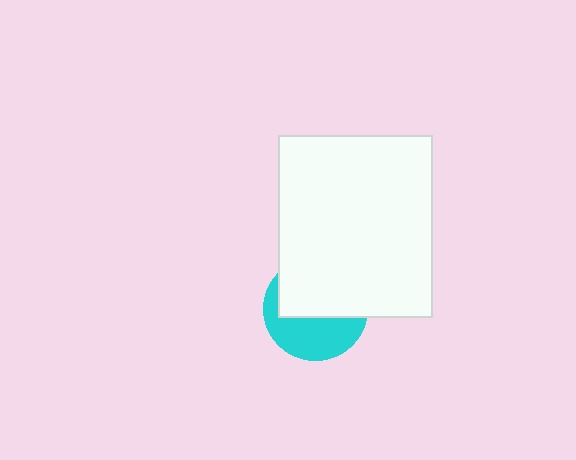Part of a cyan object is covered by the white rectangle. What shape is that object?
It is a circle.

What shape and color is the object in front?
The object in front is a white rectangle.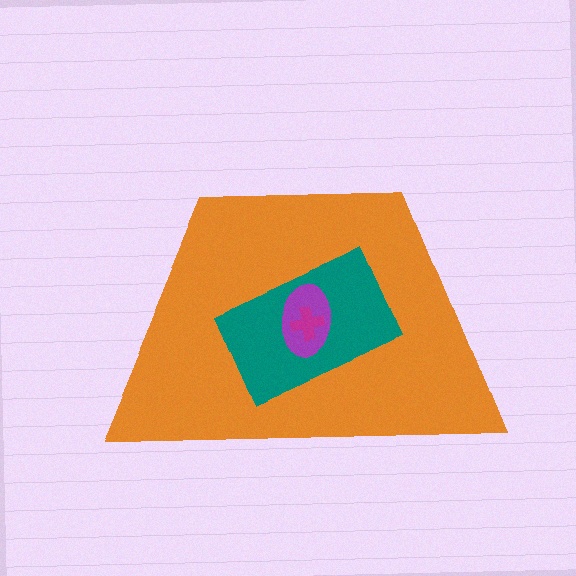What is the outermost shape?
The orange trapezoid.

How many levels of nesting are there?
4.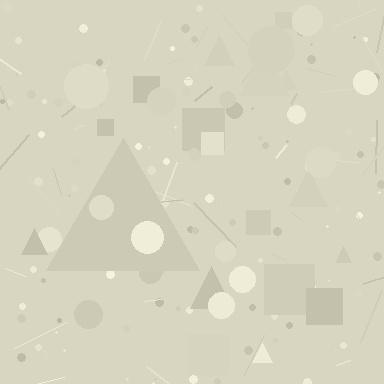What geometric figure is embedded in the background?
A triangle is embedded in the background.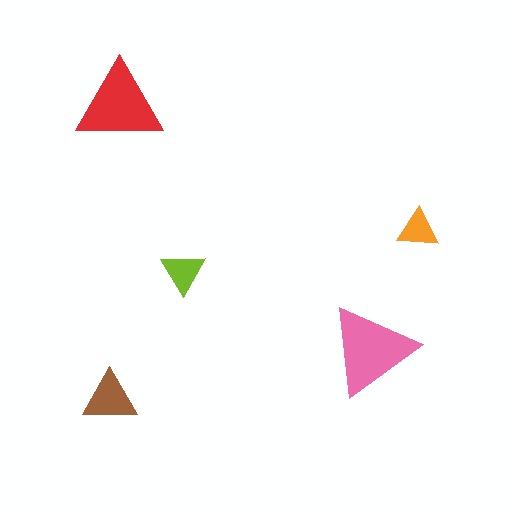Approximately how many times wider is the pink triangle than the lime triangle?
About 2 times wider.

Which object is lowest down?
The brown triangle is bottommost.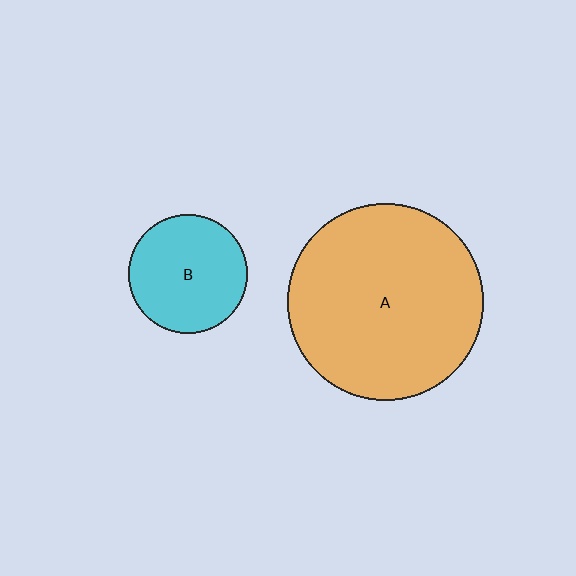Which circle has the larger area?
Circle A (orange).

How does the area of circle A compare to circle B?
Approximately 2.7 times.